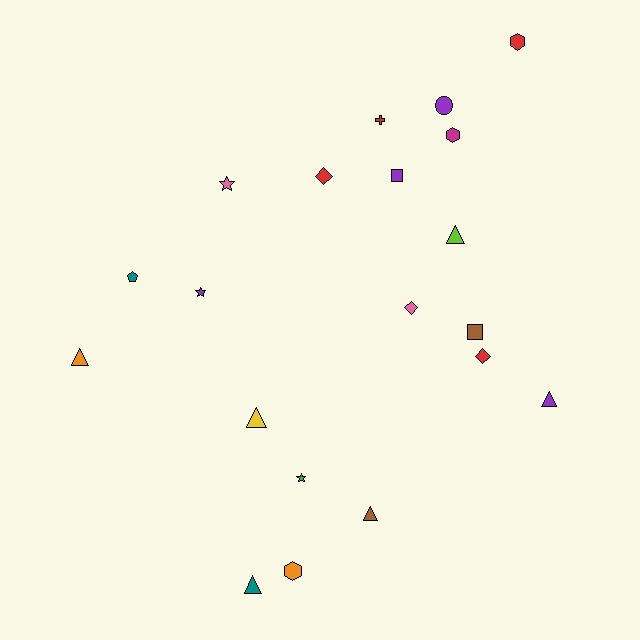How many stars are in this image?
There are 3 stars.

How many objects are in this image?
There are 20 objects.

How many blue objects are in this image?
There are no blue objects.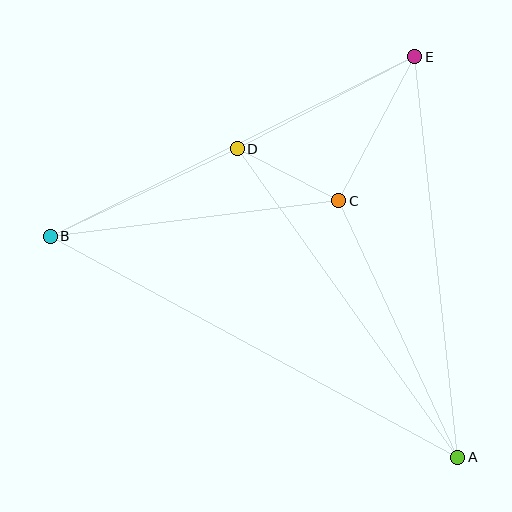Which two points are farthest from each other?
Points A and B are farthest from each other.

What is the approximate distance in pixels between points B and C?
The distance between B and C is approximately 291 pixels.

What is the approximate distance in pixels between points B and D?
The distance between B and D is approximately 206 pixels.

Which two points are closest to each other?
Points C and D are closest to each other.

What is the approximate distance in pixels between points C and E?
The distance between C and E is approximately 163 pixels.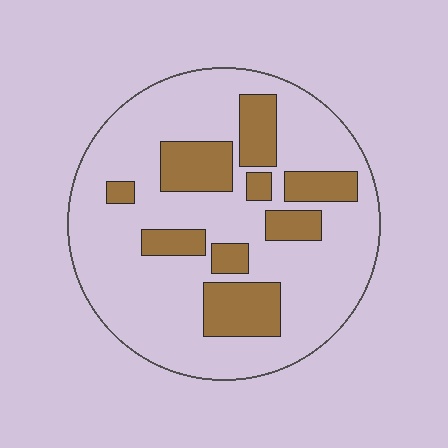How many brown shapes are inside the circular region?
9.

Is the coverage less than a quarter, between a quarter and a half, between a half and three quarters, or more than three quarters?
Less than a quarter.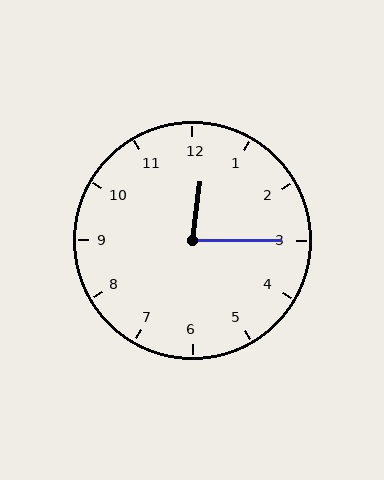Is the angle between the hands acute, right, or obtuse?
It is acute.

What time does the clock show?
12:15.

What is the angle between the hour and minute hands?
Approximately 82 degrees.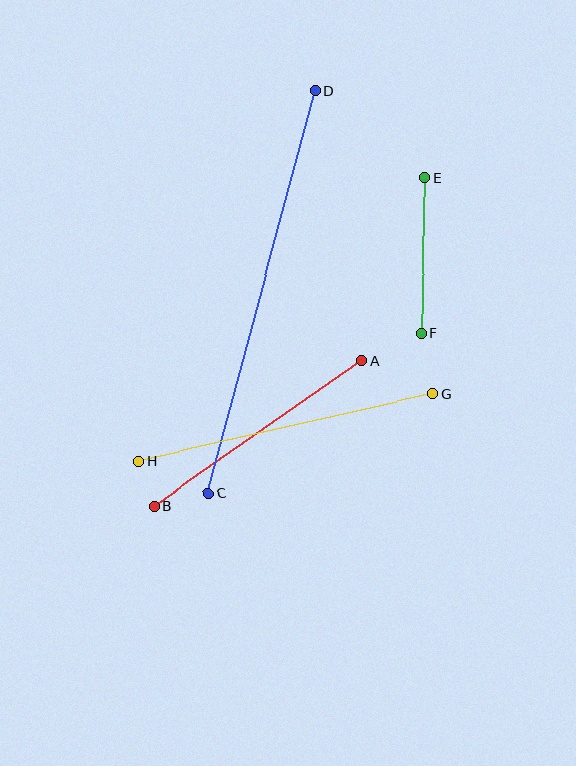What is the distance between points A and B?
The distance is approximately 254 pixels.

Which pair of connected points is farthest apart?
Points C and D are farthest apart.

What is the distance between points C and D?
The distance is approximately 416 pixels.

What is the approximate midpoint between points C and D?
The midpoint is at approximately (262, 292) pixels.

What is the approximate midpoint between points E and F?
The midpoint is at approximately (423, 256) pixels.